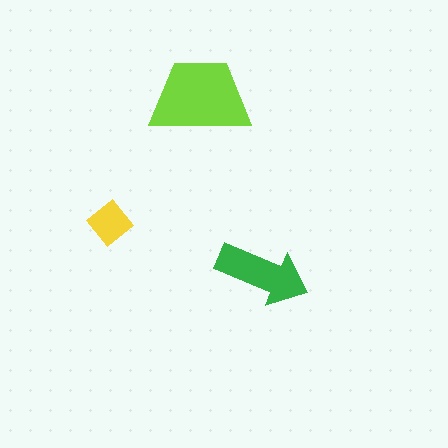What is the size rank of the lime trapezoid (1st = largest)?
1st.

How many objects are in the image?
There are 3 objects in the image.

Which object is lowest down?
The green arrow is bottommost.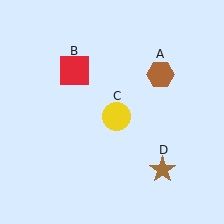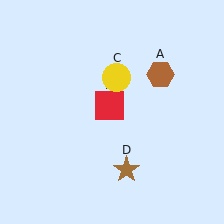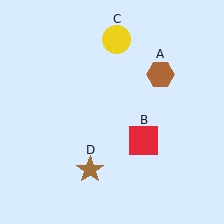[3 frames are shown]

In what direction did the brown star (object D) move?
The brown star (object D) moved left.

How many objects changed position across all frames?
3 objects changed position: red square (object B), yellow circle (object C), brown star (object D).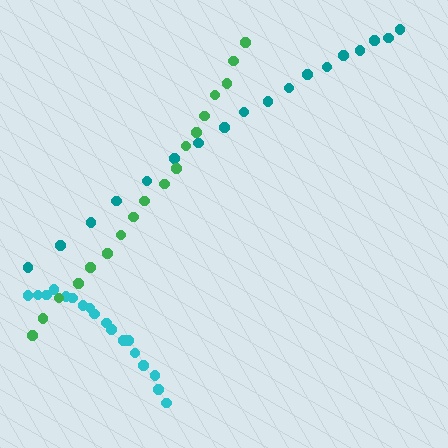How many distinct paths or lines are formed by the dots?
There are 3 distinct paths.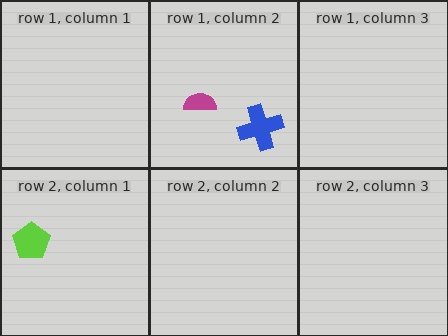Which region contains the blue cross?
The row 1, column 2 region.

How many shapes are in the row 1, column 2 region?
2.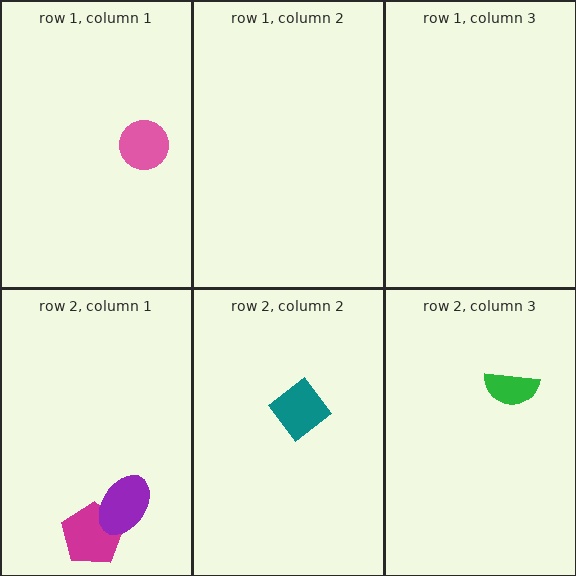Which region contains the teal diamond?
The row 2, column 2 region.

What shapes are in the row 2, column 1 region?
The magenta pentagon, the purple ellipse.